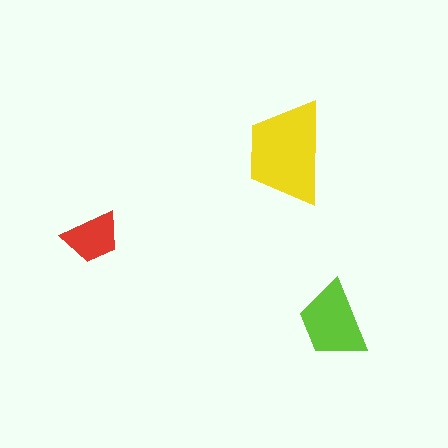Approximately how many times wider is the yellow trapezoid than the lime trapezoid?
About 1.5 times wider.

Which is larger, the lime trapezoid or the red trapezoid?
The lime one.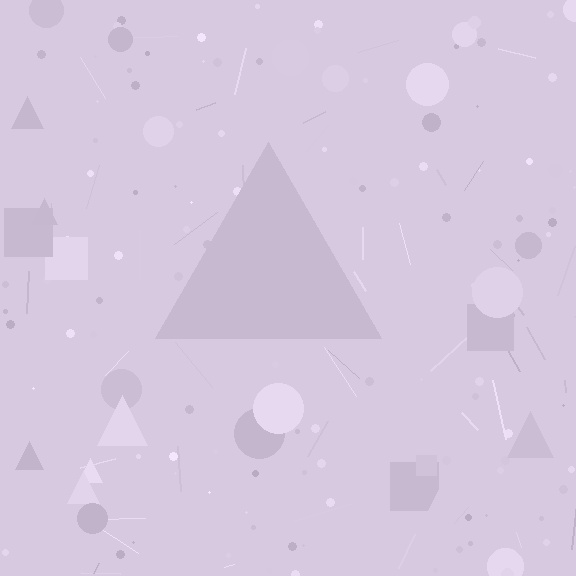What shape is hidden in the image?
A triangle is hidden in the image.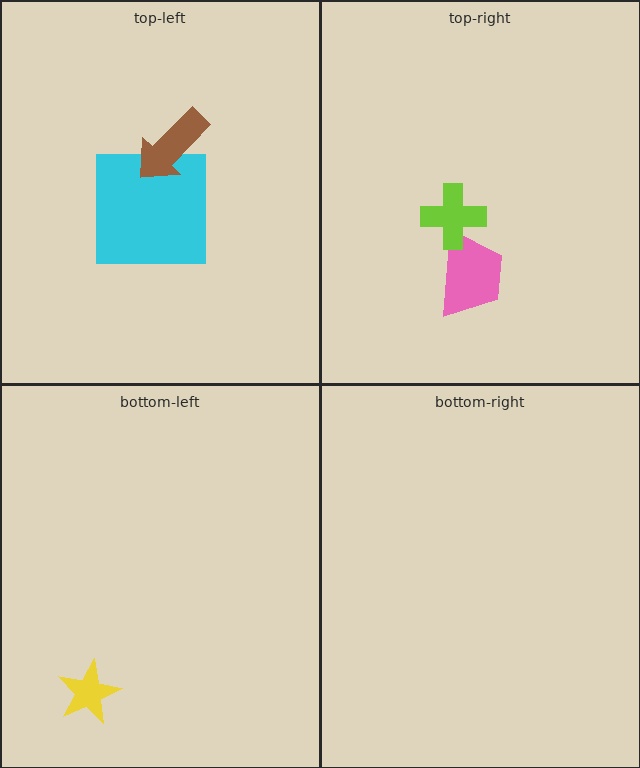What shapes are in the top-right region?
The pink trapezoid, the lime cross.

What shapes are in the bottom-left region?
The yellow star.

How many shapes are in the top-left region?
2.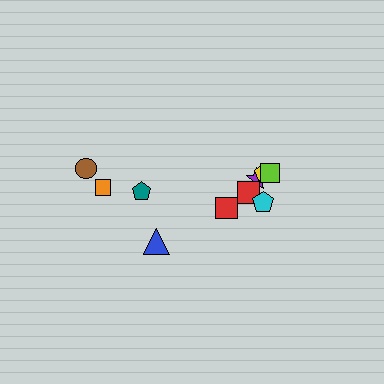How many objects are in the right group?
There are 6 objects.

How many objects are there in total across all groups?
There are 10 objects.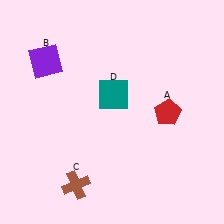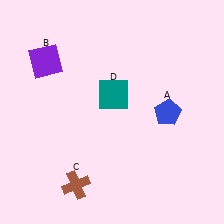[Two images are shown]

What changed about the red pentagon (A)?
In Image 1, A is red. In Image 2, it changed to blue.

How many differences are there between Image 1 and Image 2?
There is 1 difference between the two images.